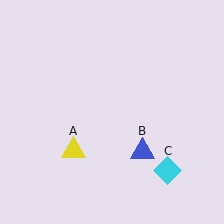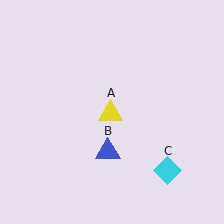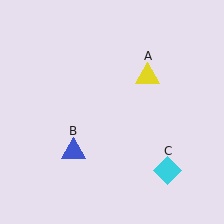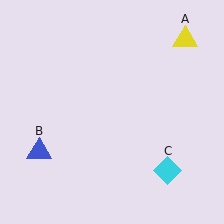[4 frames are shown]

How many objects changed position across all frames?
2 objects changed position: yellow triangle (object A), blue triangle (object B).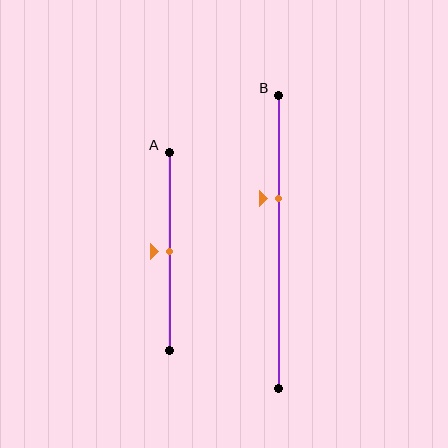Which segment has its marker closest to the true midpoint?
Segment A has its marker closest to the true midpoint.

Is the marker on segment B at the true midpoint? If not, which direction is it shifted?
No, the marker on segment B is shifted upward by about 15% of the segment length.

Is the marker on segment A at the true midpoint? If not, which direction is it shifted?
Yes, the marker on segment A is at the true midpoint.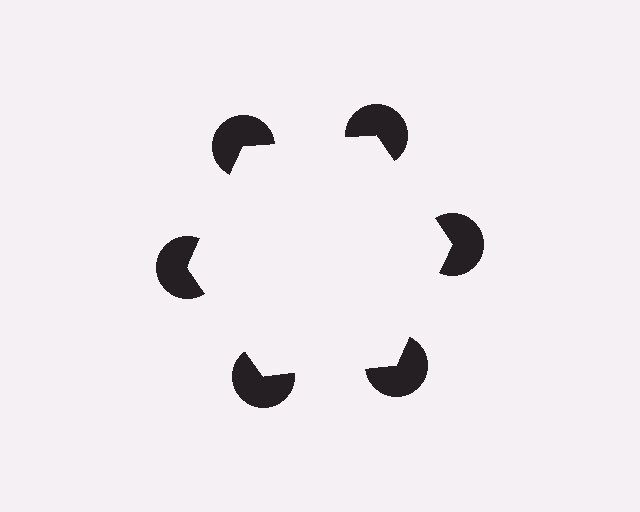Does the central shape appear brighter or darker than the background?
It typically appears slightly brighter than the background, even though no actual brightness change is drawn.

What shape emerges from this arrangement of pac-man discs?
An illusory hexagon — its edges are inferred from the aligned wedge cuts in the pac-man discs, not physically drawn.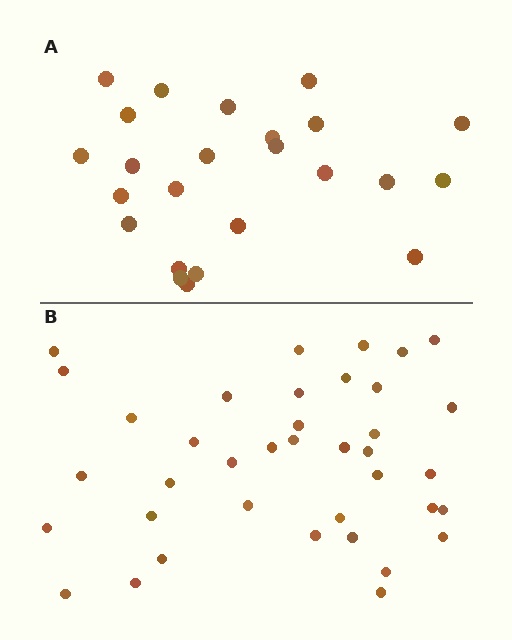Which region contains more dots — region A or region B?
Region B (the bottom region) has more dots.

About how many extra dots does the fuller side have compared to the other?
Region B has approximately 15 more dots than region A.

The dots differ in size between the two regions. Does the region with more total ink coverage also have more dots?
No. Region A has more total ink coverage because its dots are larger, but region B actually contains more individual dots. Total area can be misleading — the number of items is what matters here.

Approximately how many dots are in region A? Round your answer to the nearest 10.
About 20 dots. (The exact count is 24, which rounds to 20.)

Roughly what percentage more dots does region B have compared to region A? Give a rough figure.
About 60% more.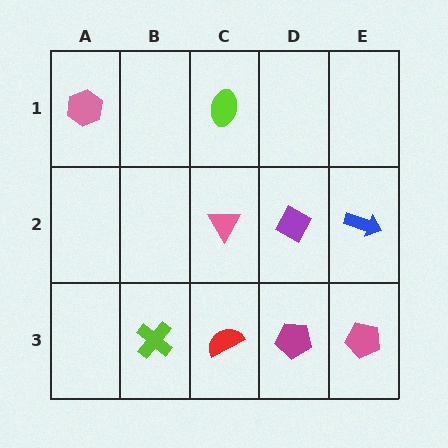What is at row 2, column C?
A pink triangle.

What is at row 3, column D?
A magenta pentagon.